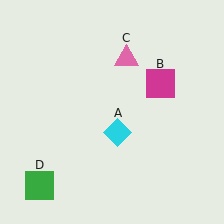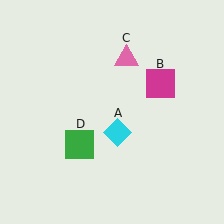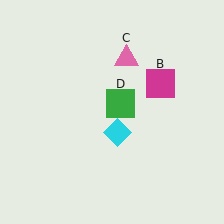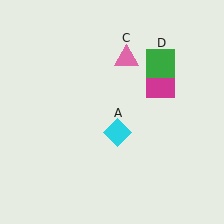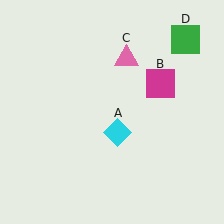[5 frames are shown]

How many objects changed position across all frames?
1 object changed position: green square (object D).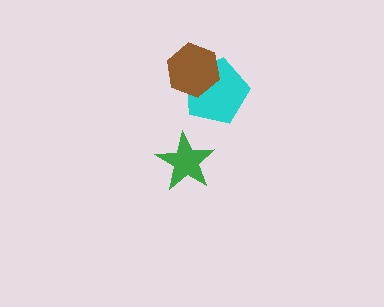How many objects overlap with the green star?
0 objects overlap with the green star.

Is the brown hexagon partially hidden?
No, no other shape covers it.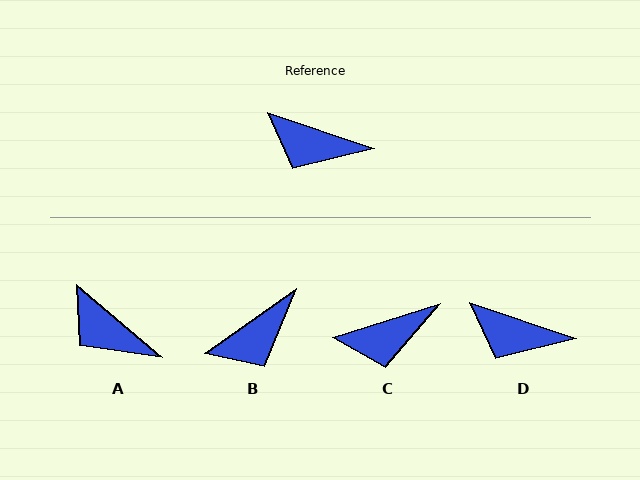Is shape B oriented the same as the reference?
No, it is off by about 54 degrees.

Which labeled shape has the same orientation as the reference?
D.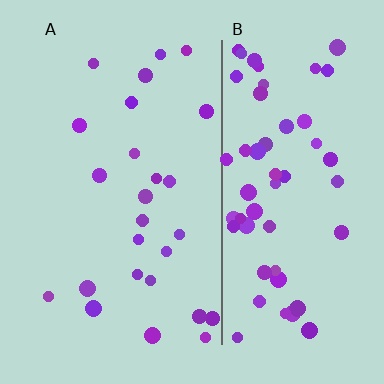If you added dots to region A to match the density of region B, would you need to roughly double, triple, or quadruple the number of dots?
Approximately double.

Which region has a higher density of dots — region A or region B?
B (the right).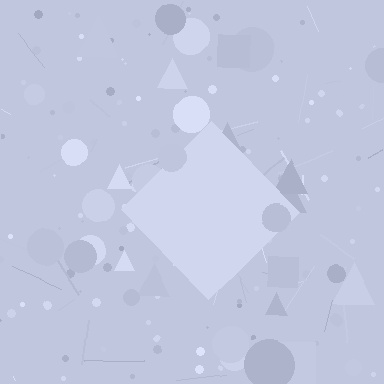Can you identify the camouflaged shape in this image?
The camouflaged shape is a diamond.